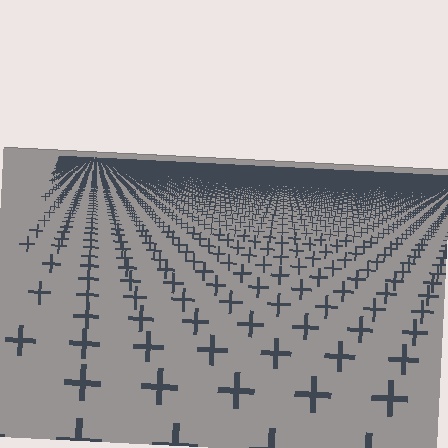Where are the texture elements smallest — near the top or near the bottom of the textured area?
Near the top.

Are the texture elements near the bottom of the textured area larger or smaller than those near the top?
Larger. Near the bottom, elements are closer to the viewer and appear at a bigger on-screen size.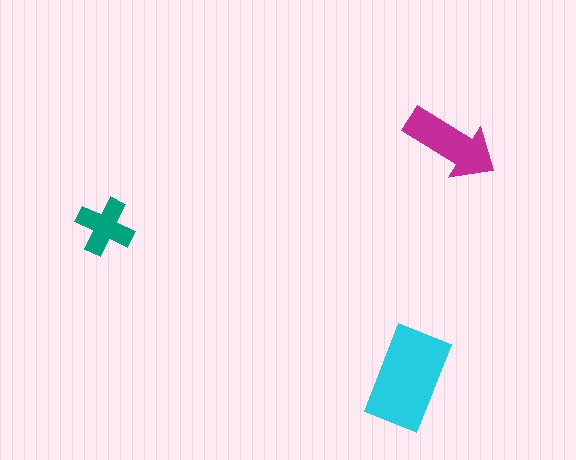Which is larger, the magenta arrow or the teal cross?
The magenta arrow.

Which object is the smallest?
The teal cross.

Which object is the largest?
The cyan rectangle.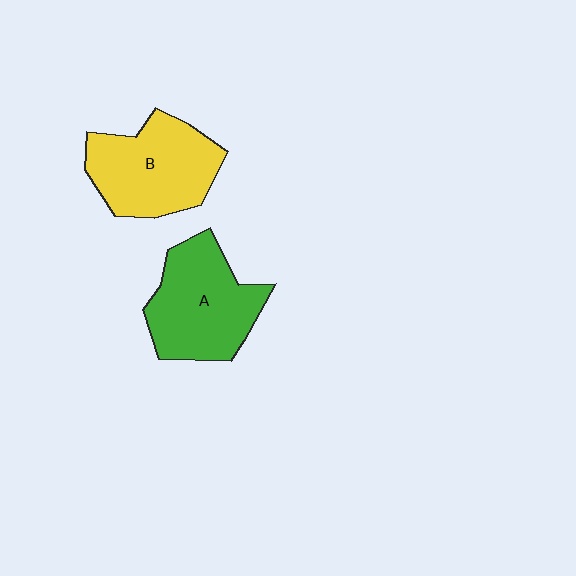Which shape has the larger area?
Shape A (green).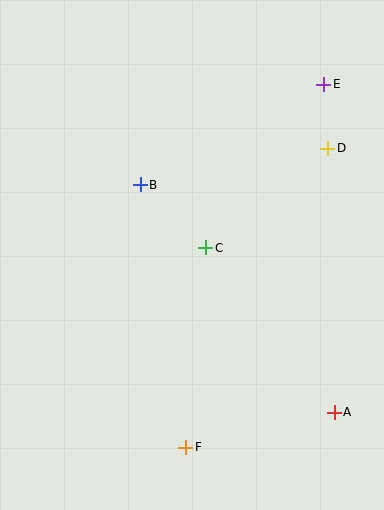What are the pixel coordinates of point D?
Point D is at (328, 148).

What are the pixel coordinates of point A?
Point A is at (334, 412).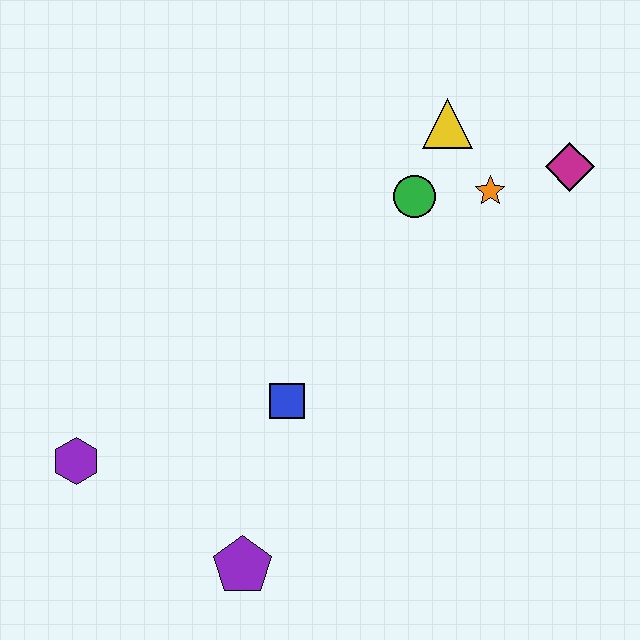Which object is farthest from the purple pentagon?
The magenta diamond is farthest from the purple pentagon.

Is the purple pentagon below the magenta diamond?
Yes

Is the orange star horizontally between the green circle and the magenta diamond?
Yes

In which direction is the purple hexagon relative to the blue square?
The purple hexagon is to the left of the blue square.